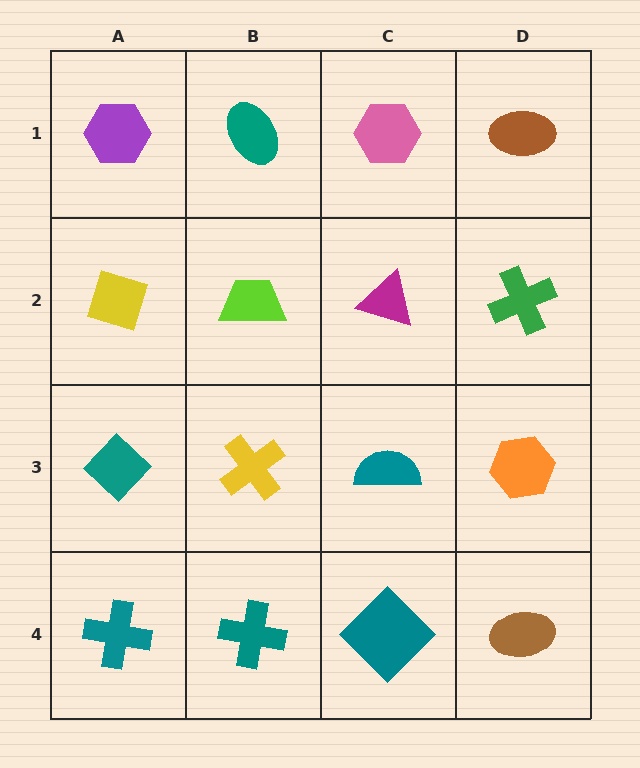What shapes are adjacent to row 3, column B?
A lime trapezoid (row 2, column B), a teal cross (row 4, column B), a teal diamond (row 3, column A), a teal semicircle (row 3, column C).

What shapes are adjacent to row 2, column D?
A brown ellipse (row 1, column D), an orange hexagon (row 3, column D), a magenta triangle (row 2, column C).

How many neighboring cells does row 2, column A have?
3.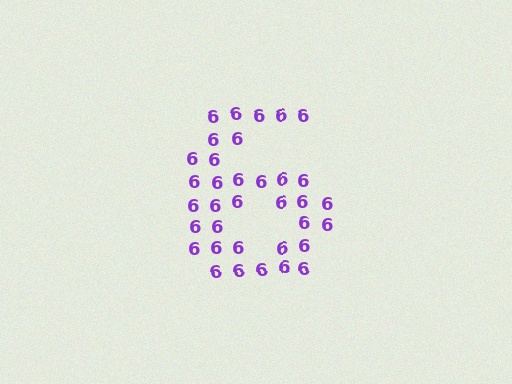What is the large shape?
The large shape is the digit 6.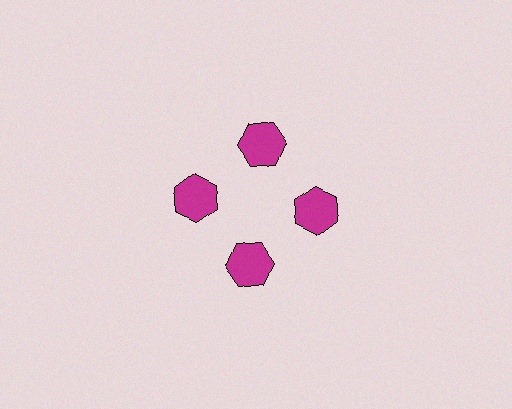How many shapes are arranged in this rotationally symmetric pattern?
There are 4 shapes, arranged in 4 groups of 1.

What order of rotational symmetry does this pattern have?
This pattern has 4-fold rotational symmetry.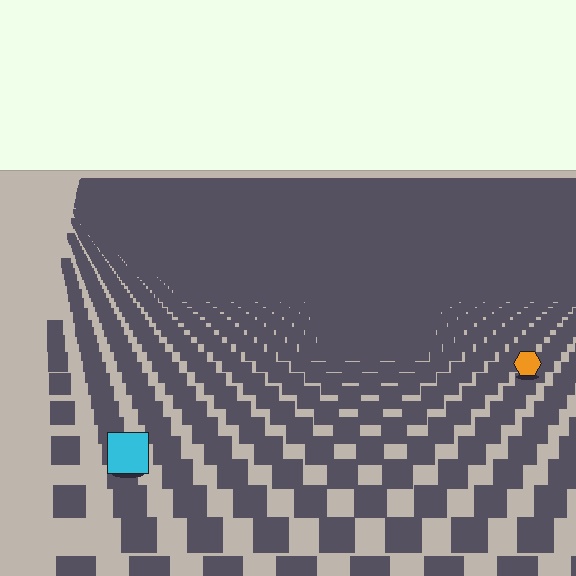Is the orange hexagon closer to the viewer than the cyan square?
No. The cyan square is closer — you can tell from the texture gradient: the ground texture is coarser near it.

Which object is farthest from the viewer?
The orange hexagon is farthest from the viewer. It appears smaller and the ground texture around it is denser.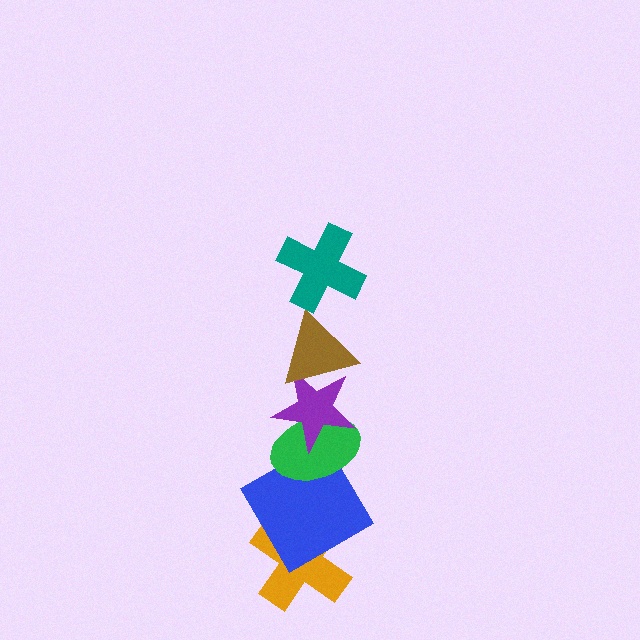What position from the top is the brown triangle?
The brown triangle is 2nd from the top.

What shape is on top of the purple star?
The brown triangle is on top of the purple star.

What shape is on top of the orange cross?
The blue diamond is on top of the orange cross.